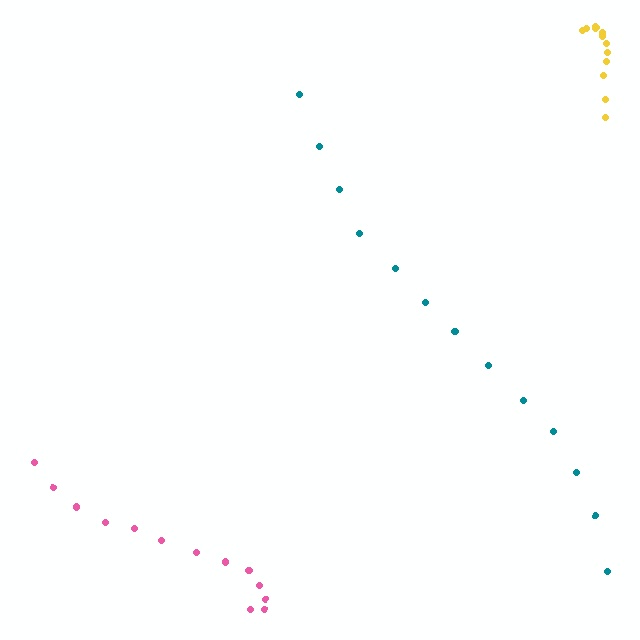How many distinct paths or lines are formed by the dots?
There are 3 distinct paths.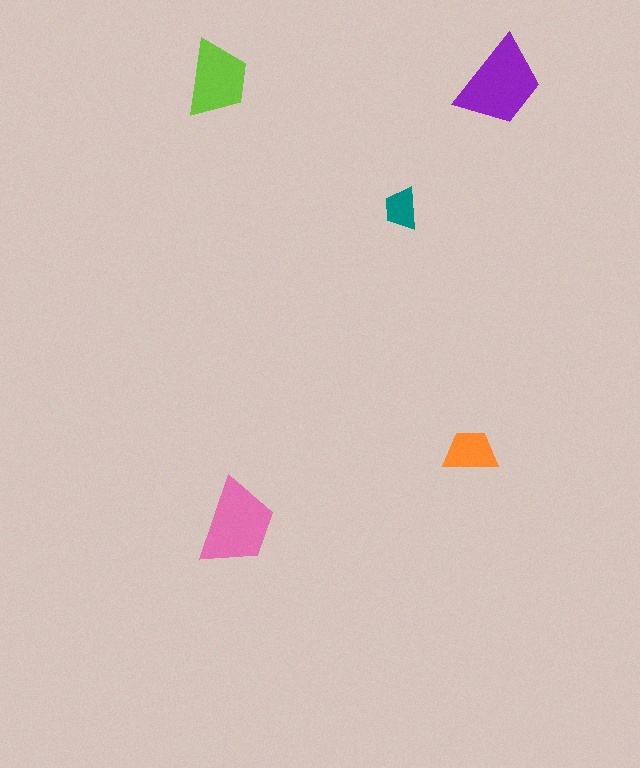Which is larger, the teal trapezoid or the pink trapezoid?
The pink one.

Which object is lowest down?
The pink trapezoid is bottommost.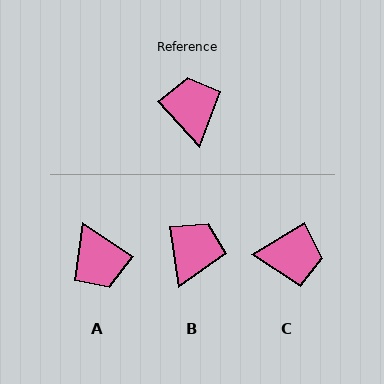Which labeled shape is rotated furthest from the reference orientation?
A, about 167 degrees away.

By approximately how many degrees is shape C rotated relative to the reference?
Approximately 102 degrees clockwise.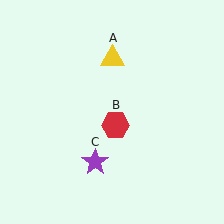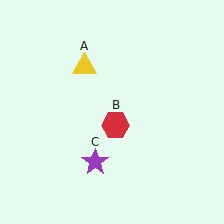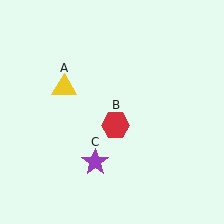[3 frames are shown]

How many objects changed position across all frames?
1 object changed position: yellow triangle (object A).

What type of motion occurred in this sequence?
The yellow triangle (object A) rotated counterclockwise around the center of the scene.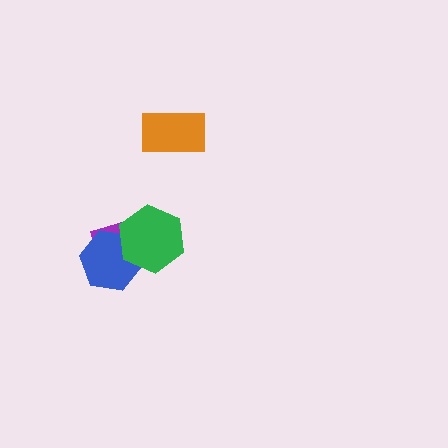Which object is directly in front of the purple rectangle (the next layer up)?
The blue hexagon is directly in front of the purple rectangle.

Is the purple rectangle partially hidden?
Yes, it is partially covered by another shape.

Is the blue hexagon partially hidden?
Yes, it is partially covered by another shape.